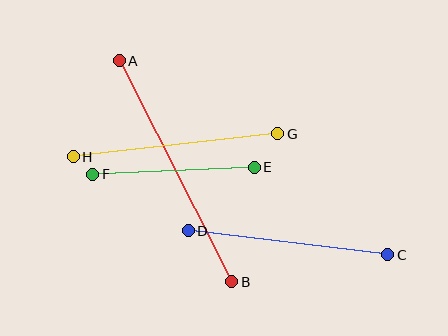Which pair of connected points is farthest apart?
Points A and B are farthest apart.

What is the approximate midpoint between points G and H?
The midpoint is at approximately (176, 145) pixels.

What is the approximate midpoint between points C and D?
The midpoint is at approximately (288, 243) pixels.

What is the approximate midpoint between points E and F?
The midpoint is at approximately (173, 171) pixels.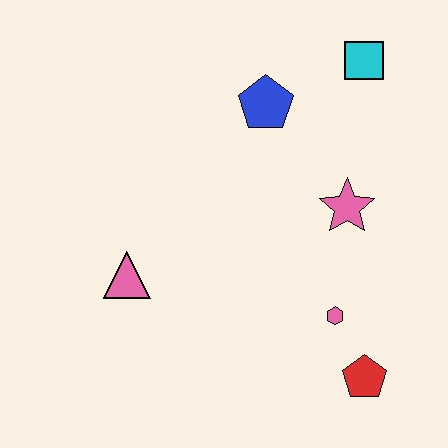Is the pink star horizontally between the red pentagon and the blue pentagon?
Yes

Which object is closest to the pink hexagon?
The red pentagon is closest to the pink hexagon.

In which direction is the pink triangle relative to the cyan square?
The pink triangle is to the left of the cyan square.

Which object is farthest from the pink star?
The pink triangle is farthest from the pink star.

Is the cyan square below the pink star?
No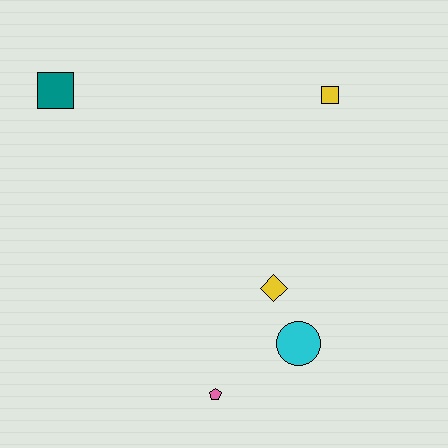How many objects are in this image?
There are 5 objects.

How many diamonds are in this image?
There is 1 diamond.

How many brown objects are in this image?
There are no brown objects.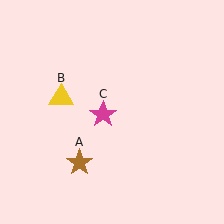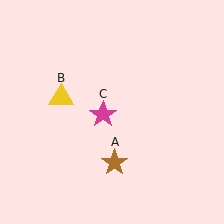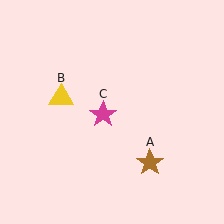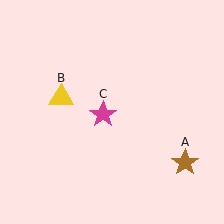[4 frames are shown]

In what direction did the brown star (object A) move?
The brown star (object A) moved right.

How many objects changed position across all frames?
1 object changed position: brown star (object A).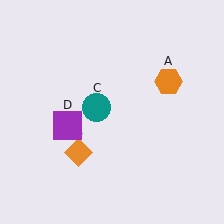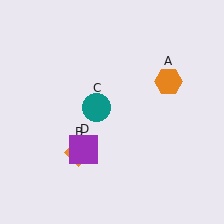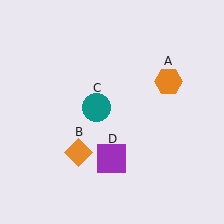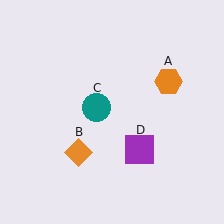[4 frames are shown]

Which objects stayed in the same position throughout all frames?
Orange hexagon (object A) and orange diamond (object B) and teal circle (object C) remained stationary.